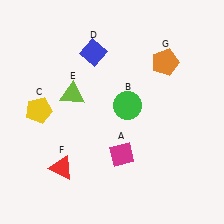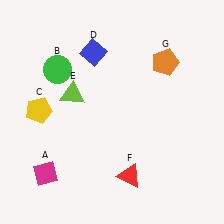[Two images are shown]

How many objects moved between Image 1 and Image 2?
3 objects moved between the two images.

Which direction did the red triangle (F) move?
The red triangle (F) moved right.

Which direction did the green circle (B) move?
The green circle (B) moved left.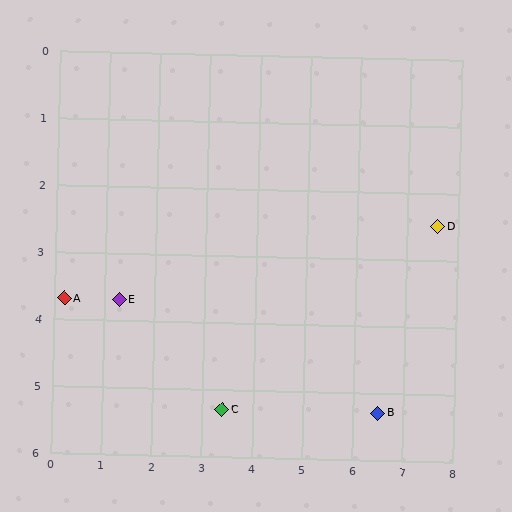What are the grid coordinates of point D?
Point D is at approximately (7.6, 2.5).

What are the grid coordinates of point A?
Point A is at approximately (0.2, 3.7).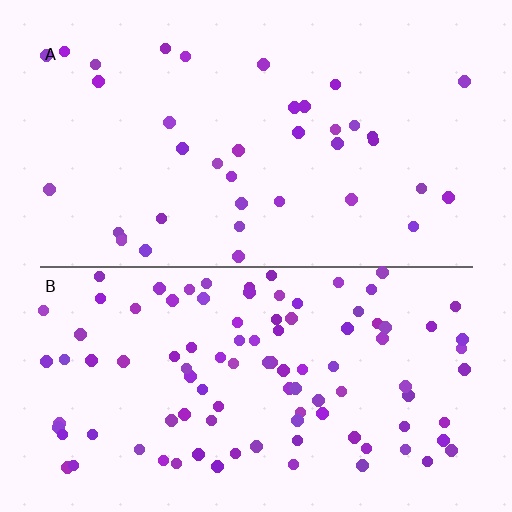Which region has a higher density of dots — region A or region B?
B (the bottom).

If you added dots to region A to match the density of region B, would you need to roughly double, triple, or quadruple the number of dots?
Approximately triple.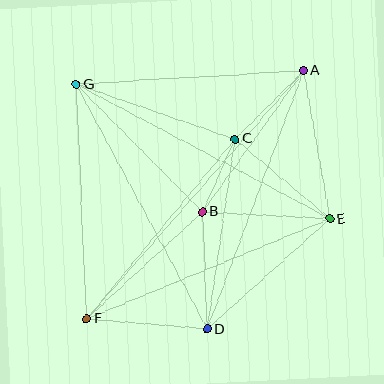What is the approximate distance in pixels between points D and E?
The distance between D and E is approximately 165 pixels.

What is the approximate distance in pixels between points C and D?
The distance between C and D is approximately 192 pixels.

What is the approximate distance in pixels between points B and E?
The distance between B and E is approximately 128 pixels.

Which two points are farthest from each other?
Points A and F are farthest from each other.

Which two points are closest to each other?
Points B and C are closest to each other.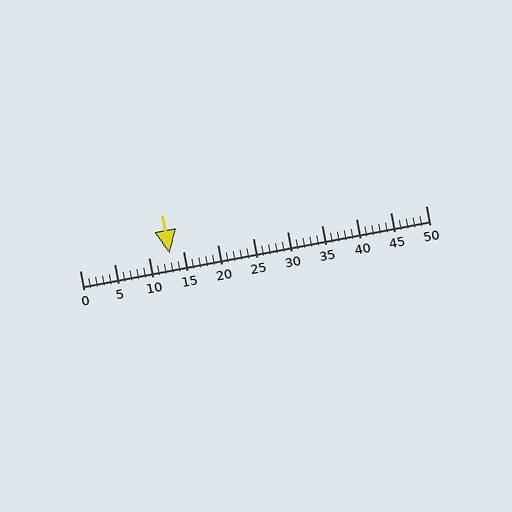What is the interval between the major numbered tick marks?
The major tick marks are spaced 5 units apart.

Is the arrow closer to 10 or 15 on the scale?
The arrow is closer to 15.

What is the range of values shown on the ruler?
The ruler shows values from 0 to 50.